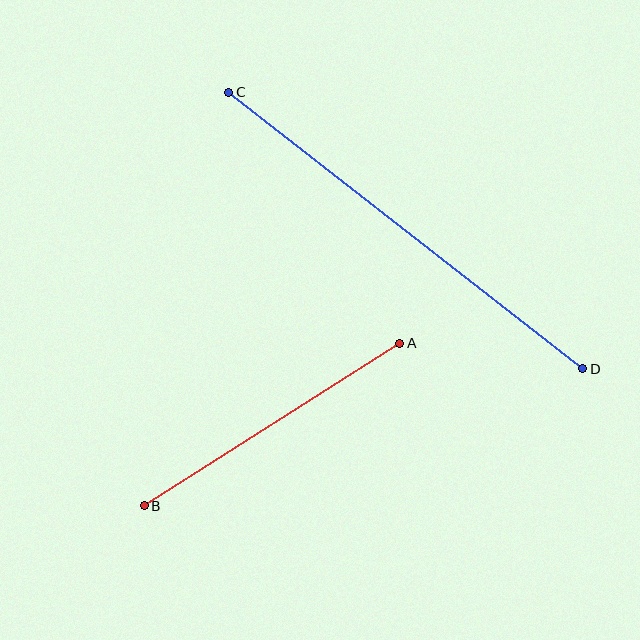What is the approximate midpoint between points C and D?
The midpoint is at approximately (406, 230) pixels.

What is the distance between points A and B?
The distance is approximately 303 pixels.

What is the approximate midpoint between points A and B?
The midpoint is at approximately (272, 425) pixels.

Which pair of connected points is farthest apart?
Points C and D are farthest apart.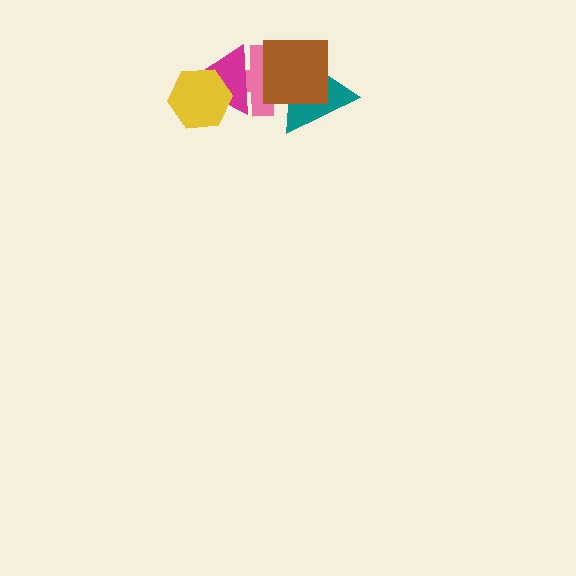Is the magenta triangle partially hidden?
Yes, it is partially covered by another shape.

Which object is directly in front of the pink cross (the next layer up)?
The teal triangle is directly in front of the pink cross.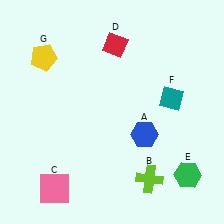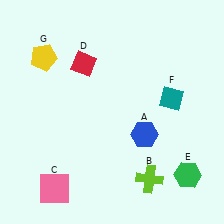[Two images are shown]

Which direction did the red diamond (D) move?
The red diamond (D) moved left.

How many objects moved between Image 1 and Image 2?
1 object moved between the two images.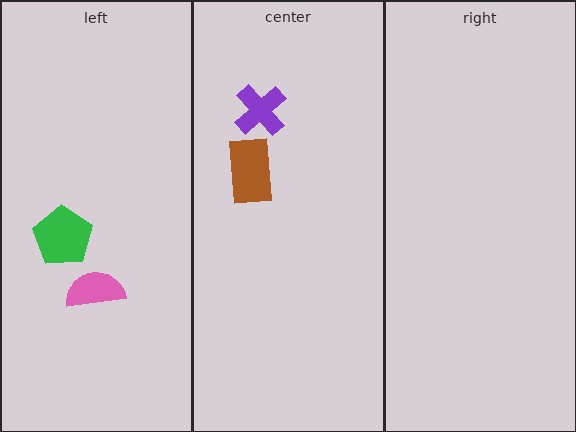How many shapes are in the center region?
2.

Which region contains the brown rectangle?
The center region.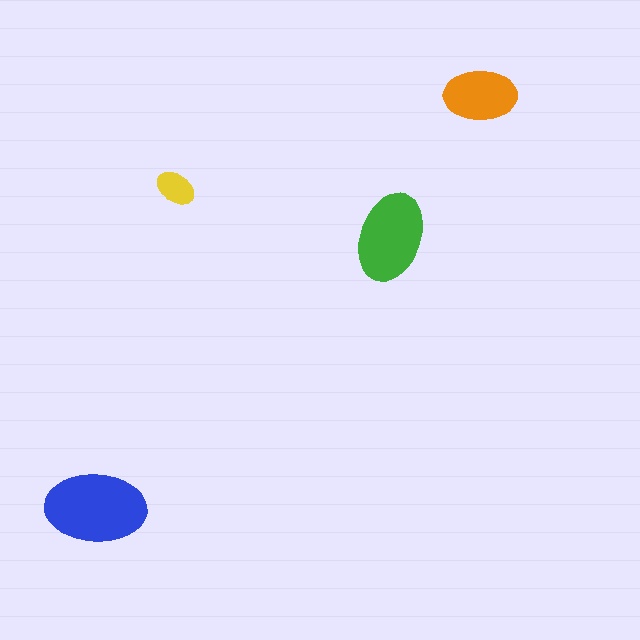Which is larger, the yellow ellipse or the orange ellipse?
The orange one.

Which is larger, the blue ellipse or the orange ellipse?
The blue one.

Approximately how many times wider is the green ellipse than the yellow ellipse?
About 2 times wider.